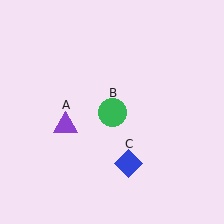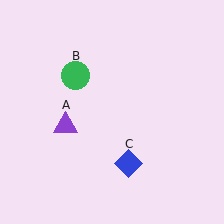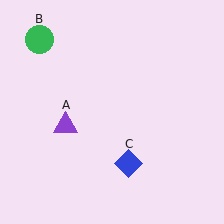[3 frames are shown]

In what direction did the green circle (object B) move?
The green circle (object B) moved up and to the left.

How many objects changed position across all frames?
1 object changed position: green circle (object B).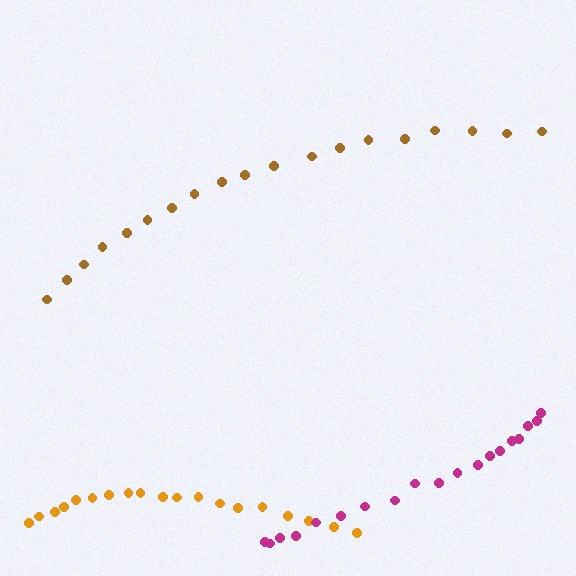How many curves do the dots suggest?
There are 3 distinct paths.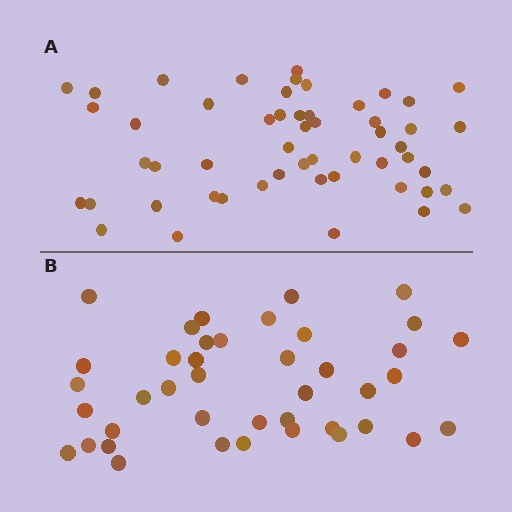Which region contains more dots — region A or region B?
Region A (the top region) has more dots.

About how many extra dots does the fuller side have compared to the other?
Region A has roughly 12 or so more dots than region B.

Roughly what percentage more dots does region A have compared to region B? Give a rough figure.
About 30% more.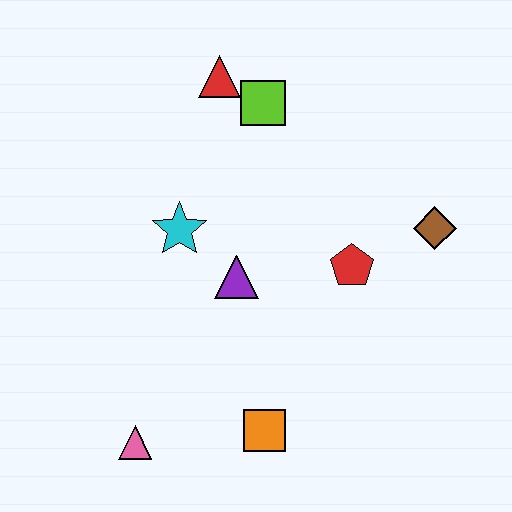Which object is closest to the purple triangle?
The cyan star is closest to the purple triangle.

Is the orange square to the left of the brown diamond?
Yes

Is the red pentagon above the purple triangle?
Yes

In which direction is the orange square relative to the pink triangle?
The orange square is to the right of the pink triangle.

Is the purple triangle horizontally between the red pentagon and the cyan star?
Yes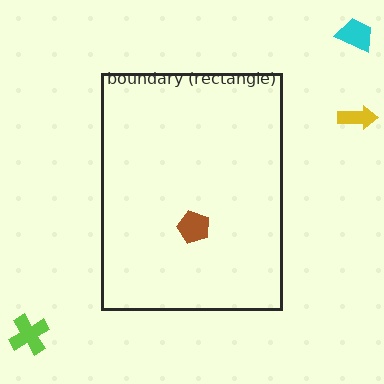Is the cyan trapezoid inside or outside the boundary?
Outside.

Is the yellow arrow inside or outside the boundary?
Outside.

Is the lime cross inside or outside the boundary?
Outside.